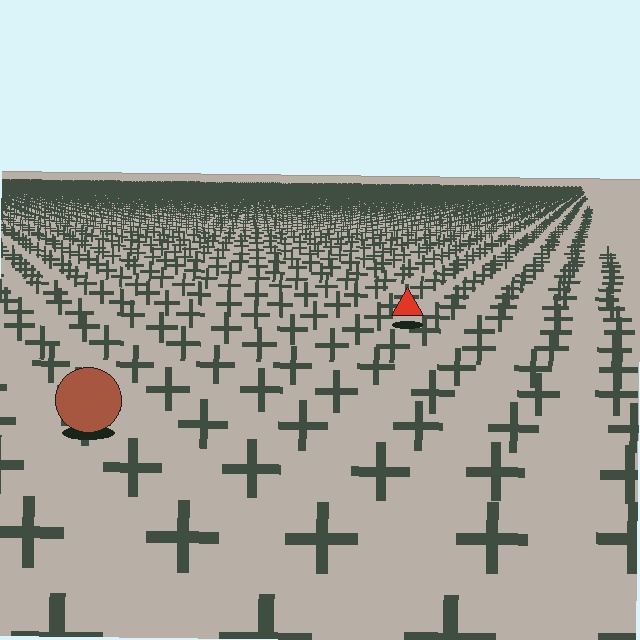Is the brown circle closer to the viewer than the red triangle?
Yes. The brown circle is closer — you can tell from the texture gradient: the ground texture is coarser near it.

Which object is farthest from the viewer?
The red triangle is farthest from the viewer. It appears smaller and the ground texture around it is denser.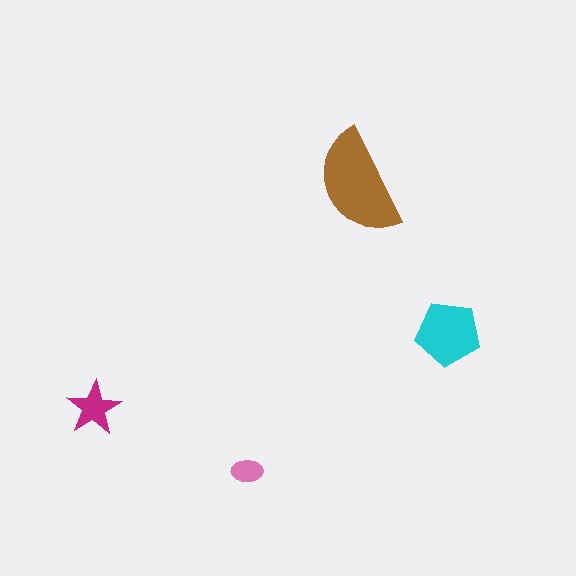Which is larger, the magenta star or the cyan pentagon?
The cyan pentagon.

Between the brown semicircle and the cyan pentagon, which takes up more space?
The brown semicircle.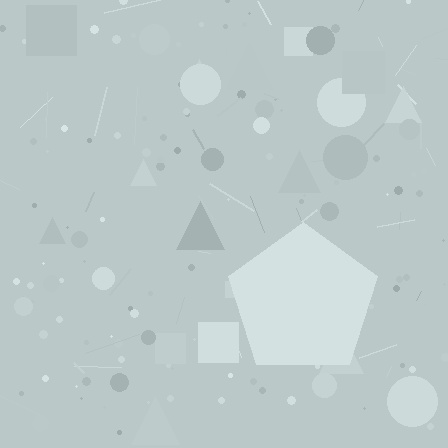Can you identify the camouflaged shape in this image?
The camouflaged shape is a pentagon.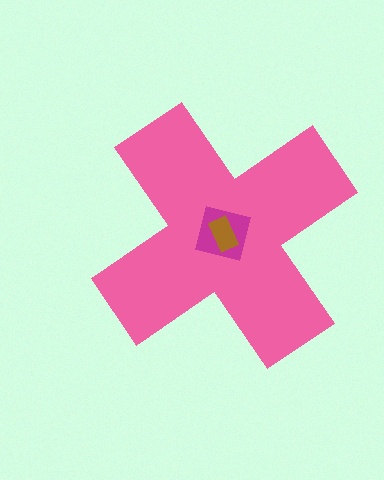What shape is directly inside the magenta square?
The brown rectangle.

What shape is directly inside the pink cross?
The magenta square.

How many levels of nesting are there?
3.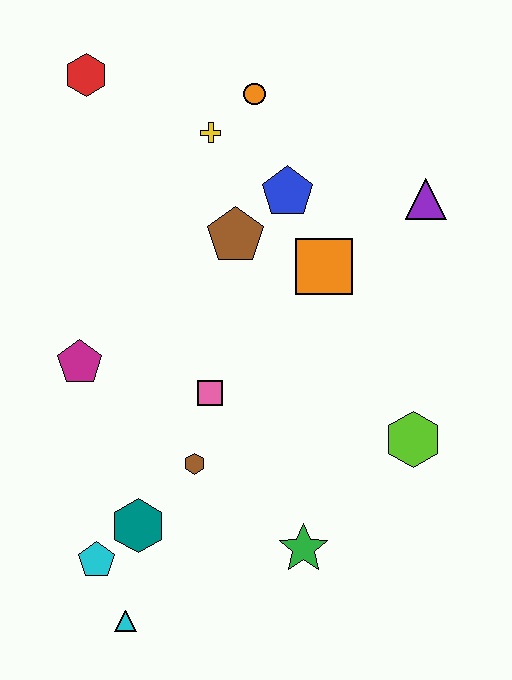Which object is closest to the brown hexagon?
The pink square is closest to the brown hexagon.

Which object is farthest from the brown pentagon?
The cyan triangle is farthest from the brown pentagon.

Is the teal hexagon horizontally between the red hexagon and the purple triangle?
Yes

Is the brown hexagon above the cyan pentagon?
Yes